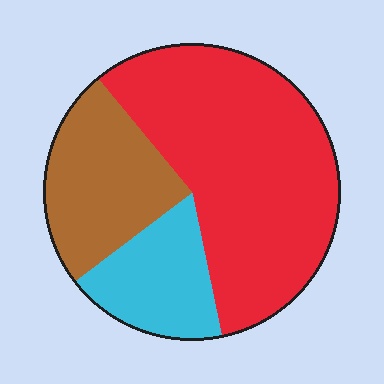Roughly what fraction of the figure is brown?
Brown takes up between a sixth and a third of the figure.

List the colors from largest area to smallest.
From largest to smallest: red, brown, cyan.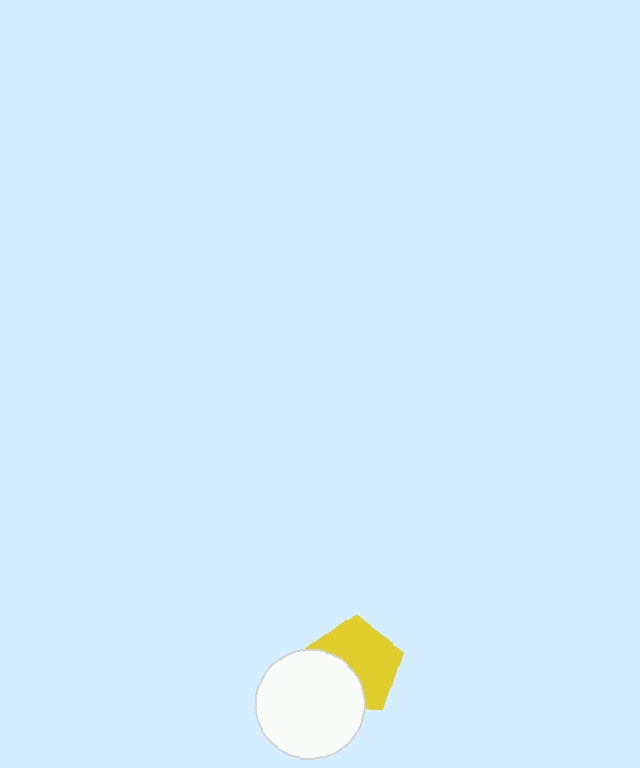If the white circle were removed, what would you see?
You would see the complete yellow pentagon.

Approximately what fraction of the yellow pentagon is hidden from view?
Roughly 38% of the yellow pentagon is hidden behind the white circle.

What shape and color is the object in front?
The object in front is a white circle.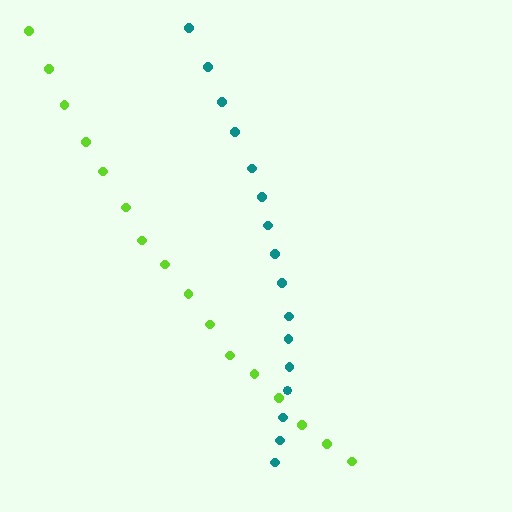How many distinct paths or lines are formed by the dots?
There are 2 distinct paths.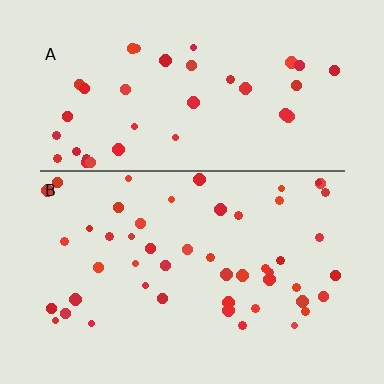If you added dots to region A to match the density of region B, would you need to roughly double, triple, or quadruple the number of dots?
Approximately double.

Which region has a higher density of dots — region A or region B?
B (the bottom).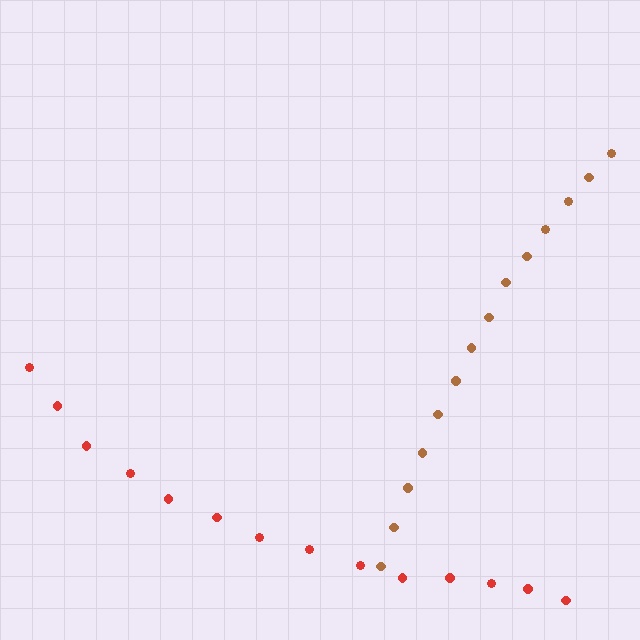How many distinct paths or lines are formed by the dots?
There are 2 distinct paths.